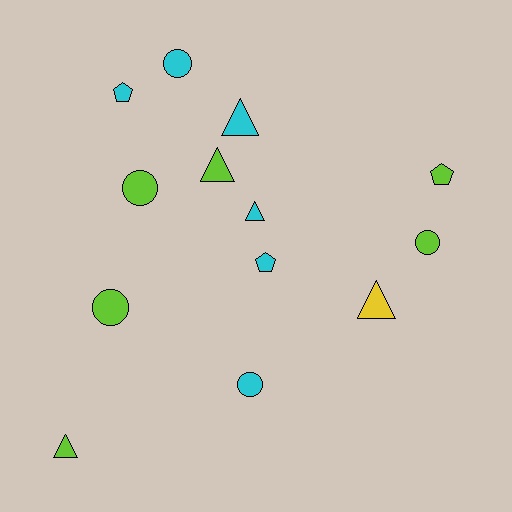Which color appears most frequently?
Lime, with 6 objects.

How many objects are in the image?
There are 13 objects.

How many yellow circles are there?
There are no yellow circles.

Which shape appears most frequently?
Triangle, with 5 objects.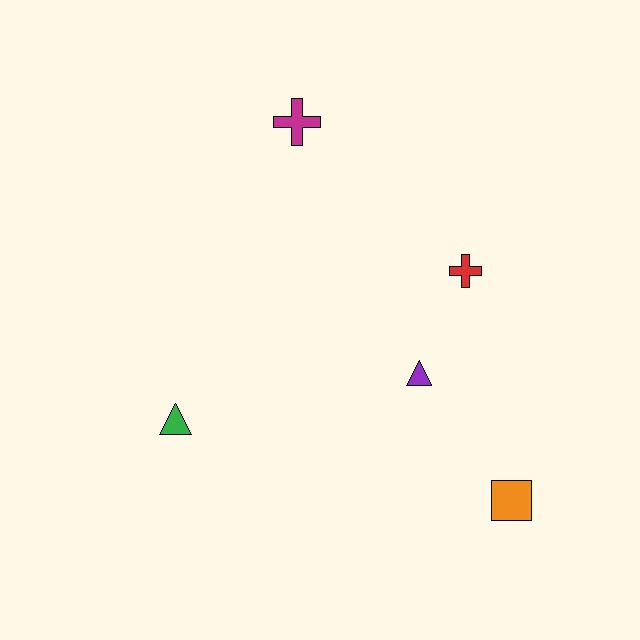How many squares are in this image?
There is 1 square.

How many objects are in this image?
There are 5 objects.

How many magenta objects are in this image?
There is 1 magenta object.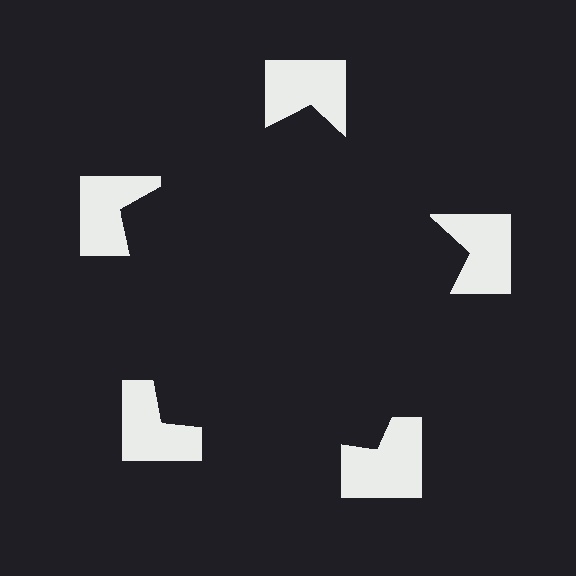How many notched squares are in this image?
There are 5 — one at each vertex of the illusory pentagon.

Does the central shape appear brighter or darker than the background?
It typically appears slightly darker than the background, even though no actual brightness change is drawn.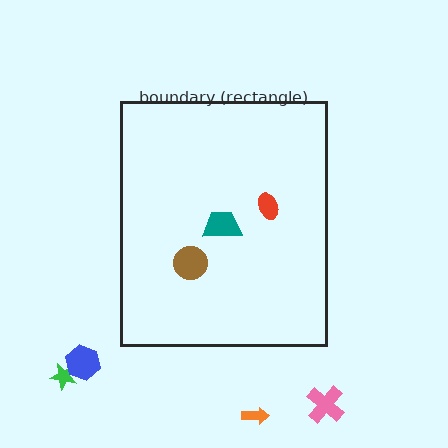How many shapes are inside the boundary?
3 inside, 4 outside.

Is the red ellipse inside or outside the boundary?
Inside.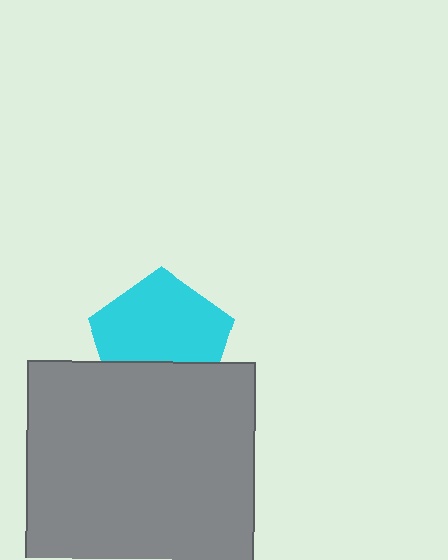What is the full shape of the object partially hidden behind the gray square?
The partially hidden object is a cyan pentagon.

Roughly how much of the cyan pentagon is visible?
Most of it is visible (roughly 67%).